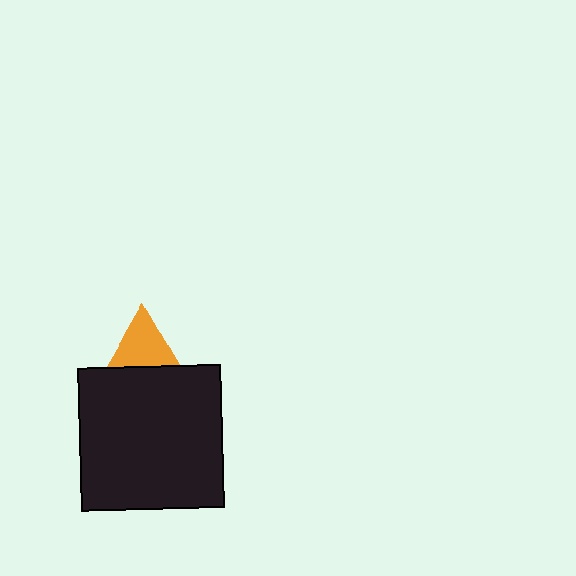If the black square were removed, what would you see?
You would see the complete orange triangle.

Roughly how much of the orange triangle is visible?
About half of it is visible (roughly 55%).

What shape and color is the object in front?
The object in front is a black square.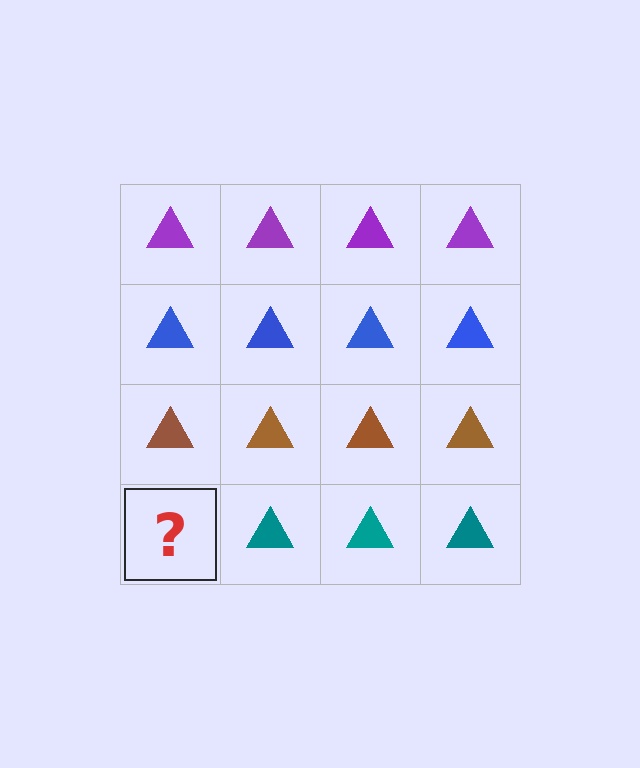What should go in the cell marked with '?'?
The missing cell should contain a teal triangle.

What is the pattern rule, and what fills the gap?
The rule is that each row has a consistent color. The gap should be filled with a teal triangle.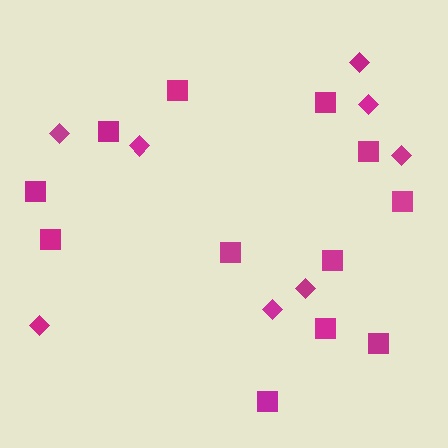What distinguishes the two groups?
There are 2 groups: one group of diamonds (8) and one group of squares (12).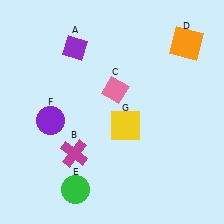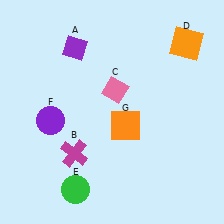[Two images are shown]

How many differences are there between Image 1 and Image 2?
There is 1 difference between the two images.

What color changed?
The square (G) changed from yellow in Image 1 to orange in Image 2.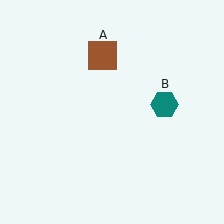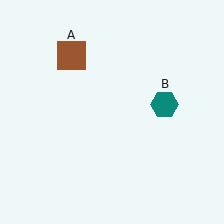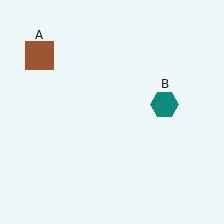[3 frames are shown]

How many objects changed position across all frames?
1 object changed position: brown square (object A).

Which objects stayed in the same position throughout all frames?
Teal hexagon (object B) remained stationary.